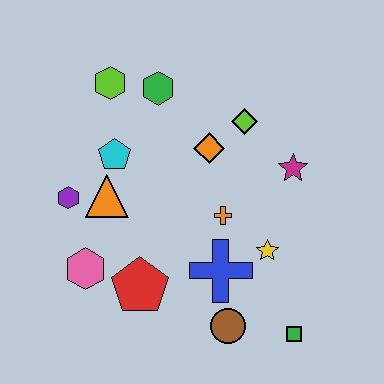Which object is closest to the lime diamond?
The orange diamond is closest to the lime diamond.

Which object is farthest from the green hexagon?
The green square is farthest from the green hexagon.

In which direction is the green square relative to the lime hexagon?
The green square is below the lime hexagon.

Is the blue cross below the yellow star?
Yes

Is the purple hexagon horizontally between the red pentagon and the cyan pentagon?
No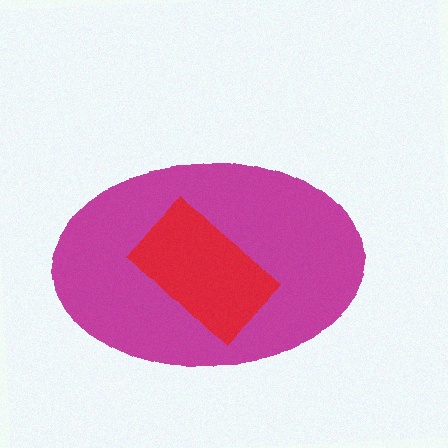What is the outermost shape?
The magenta ellipse.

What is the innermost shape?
The red rectangle.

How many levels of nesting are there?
2.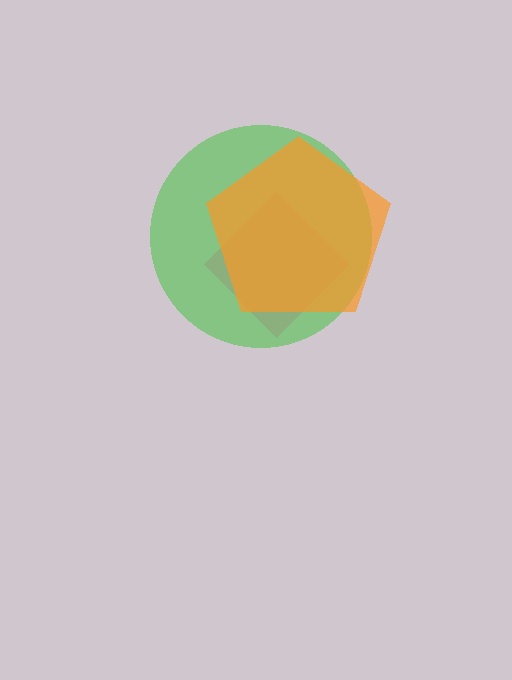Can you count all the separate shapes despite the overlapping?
Yes, there are 3 separate shapes.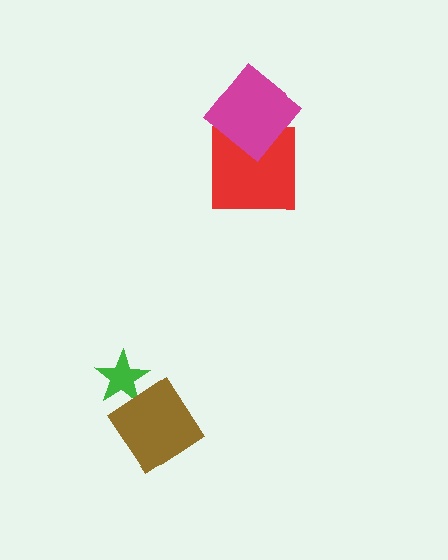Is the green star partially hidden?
Yes, it is partially covered by another shape.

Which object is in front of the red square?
The magenta diamond is in front of the red square.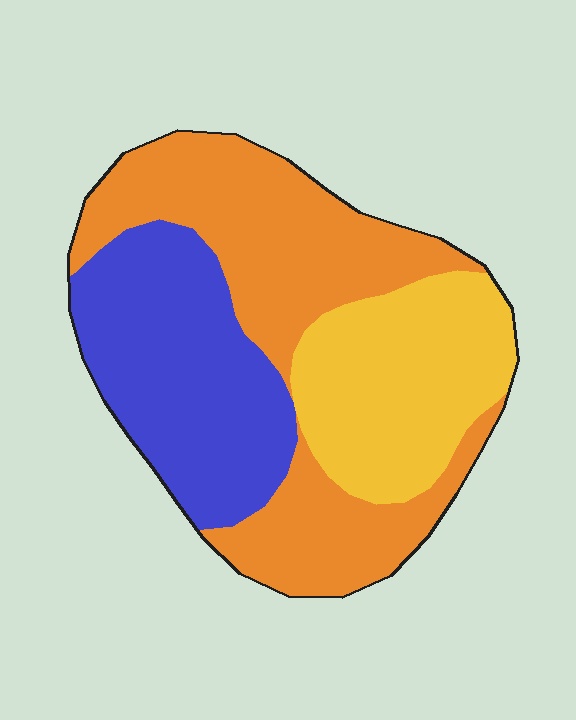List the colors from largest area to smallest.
From largest to smallest: orange, blue, yellow.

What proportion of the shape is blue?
Blue covers roughly 30% of the shape.